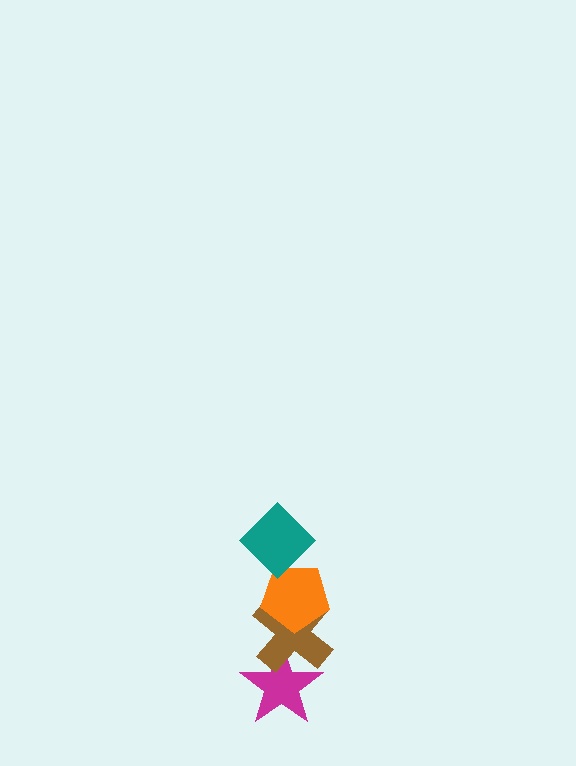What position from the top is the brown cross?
The brown cross is 3rd from the top.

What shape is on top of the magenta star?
The brown cross is on top of the magenta star.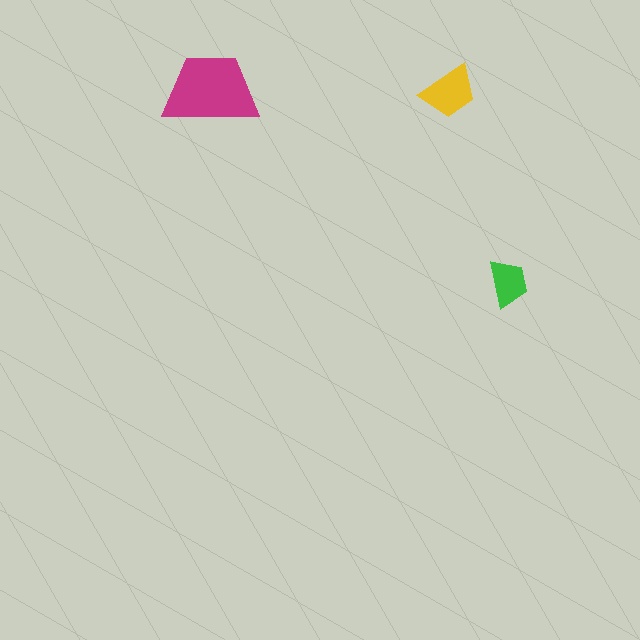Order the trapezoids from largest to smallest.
the magenta one, the yellow one, the green one.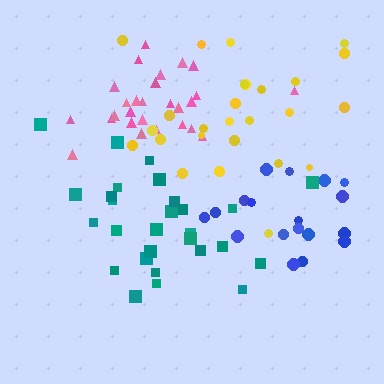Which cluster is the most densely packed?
Pink.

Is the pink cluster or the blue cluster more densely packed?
Pink.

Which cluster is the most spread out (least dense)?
Yellow.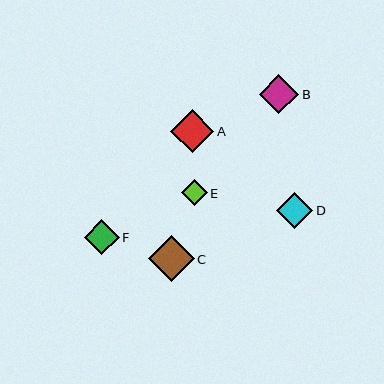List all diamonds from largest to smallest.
From largest to smallest: C, A, B, D, F, E.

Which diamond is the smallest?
Diamond E is the smallest with a size of approximately 25 pixels.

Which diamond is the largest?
Diamond C is the largest with a size of approximately 46 pixels.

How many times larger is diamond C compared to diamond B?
Diamond C is approximately 1.2 times the size of diamond B.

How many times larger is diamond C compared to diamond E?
Diamond C is approximately 1.8 times the size of diamond E.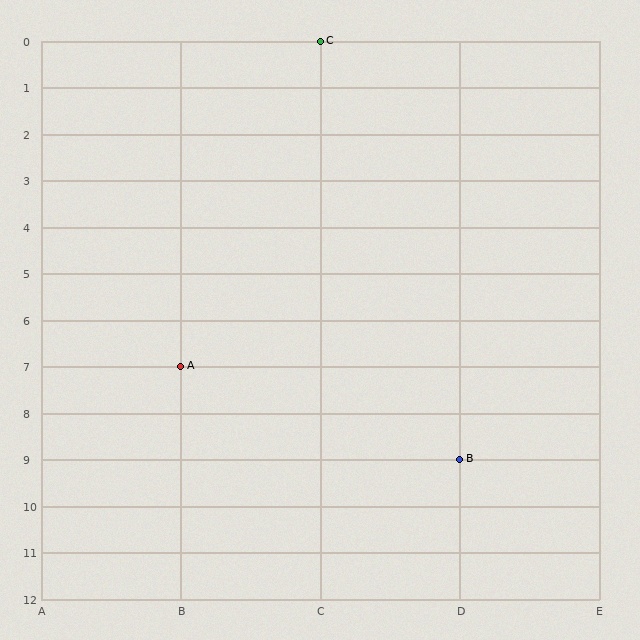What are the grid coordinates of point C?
Point C is at grid coordinates (C, 0).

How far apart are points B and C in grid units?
Points B and C are 1 column and 9 rows apart (about 9.1 grid units diagonally).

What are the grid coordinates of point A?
Point A is at grid coordinates (B, 7).